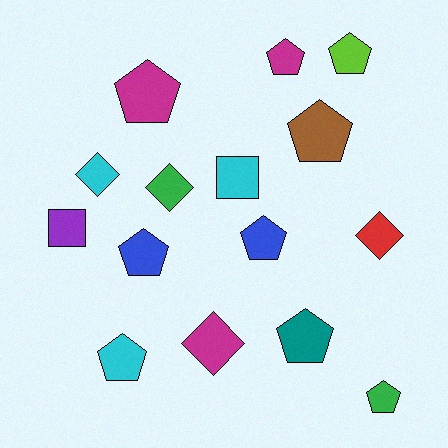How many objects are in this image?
There are 15 objects.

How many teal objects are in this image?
There is 1 teal object.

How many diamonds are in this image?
There are 4 diamonds.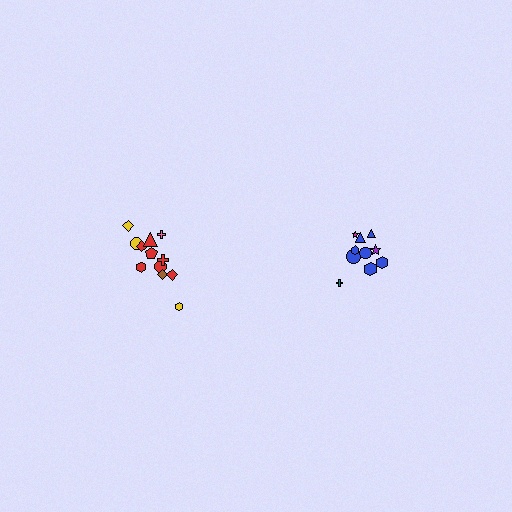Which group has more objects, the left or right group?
The left group.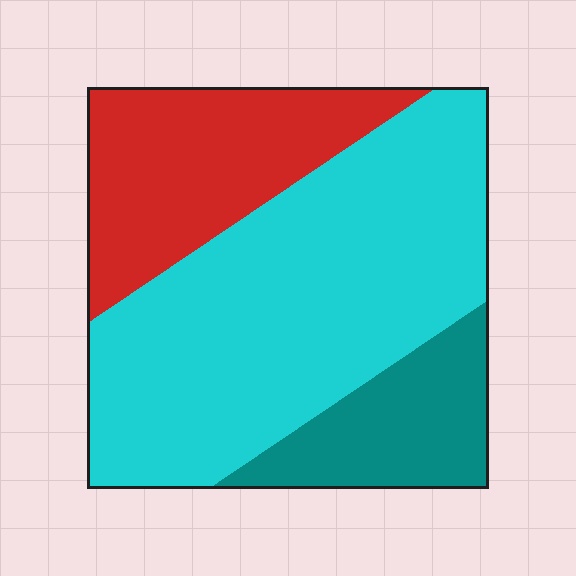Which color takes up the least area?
Teal, at roughly 15%.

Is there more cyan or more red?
Cyan.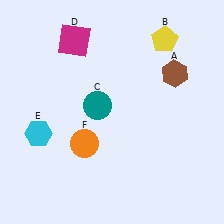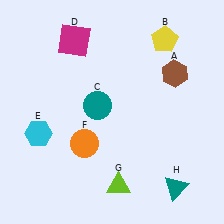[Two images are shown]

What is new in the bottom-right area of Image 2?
A lime triangle (G) was added in the bottom-right area of Image 2.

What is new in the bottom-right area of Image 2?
A teal triangle (H) was added in the bottom-right area of Image 2.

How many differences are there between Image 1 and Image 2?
There are 2 differences between the two images.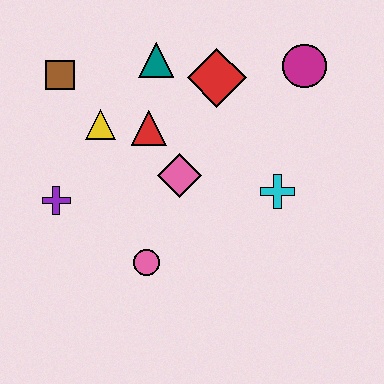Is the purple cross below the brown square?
Yes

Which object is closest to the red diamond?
The teal triangle is closest to the red diamond.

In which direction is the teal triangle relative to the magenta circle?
The teal triangle is to the left of the magenta circle.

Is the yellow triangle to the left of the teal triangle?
Yes